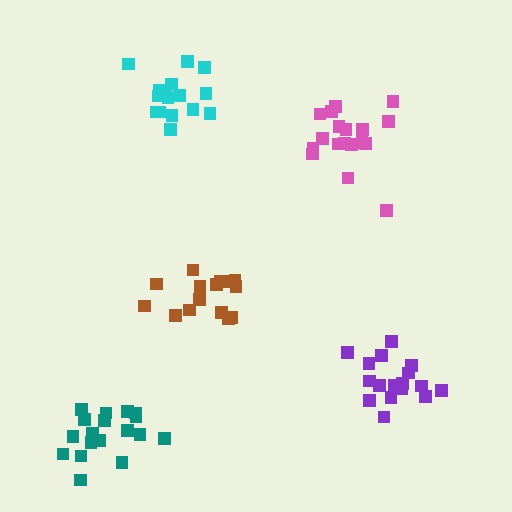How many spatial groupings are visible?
There are 5 spatial groupings.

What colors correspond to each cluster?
The clusters are colored: brown, pink, cyan, purple, teal.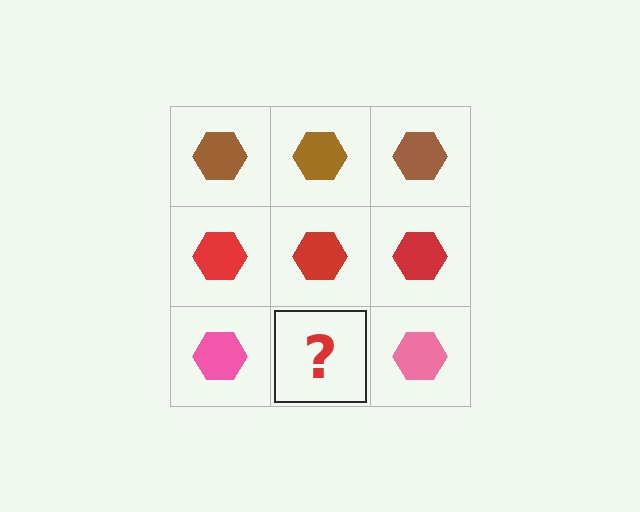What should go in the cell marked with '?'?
The missing cell should contain a pink hexagon.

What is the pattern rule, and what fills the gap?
The rule is that each row has a consistent color. The gap should be filled with a pink hexagon.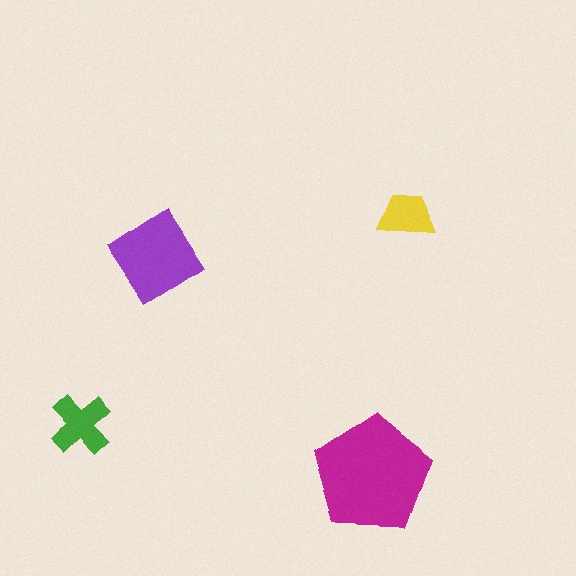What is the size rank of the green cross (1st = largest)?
3rd.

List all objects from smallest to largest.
The yellow trapezoid, the green cross, the purple diamond, the magenta pentagon.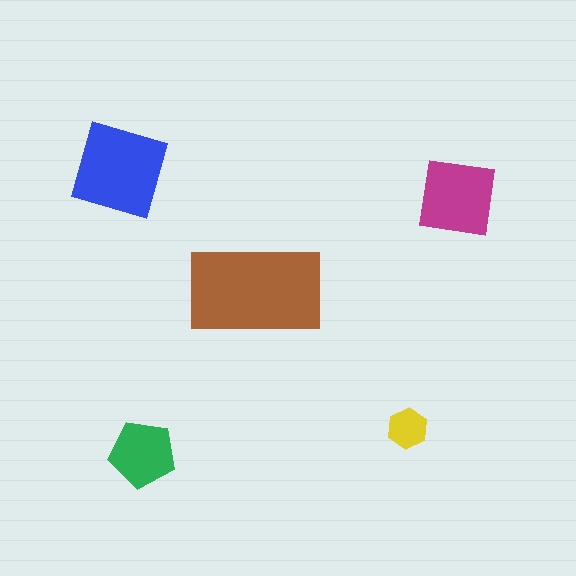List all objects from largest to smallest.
The brown rectangle, the blue diamond, the magenta square, the green pentagon, the yellow hexagon.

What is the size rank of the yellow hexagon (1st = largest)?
5th.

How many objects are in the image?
There are 5 objects in the image.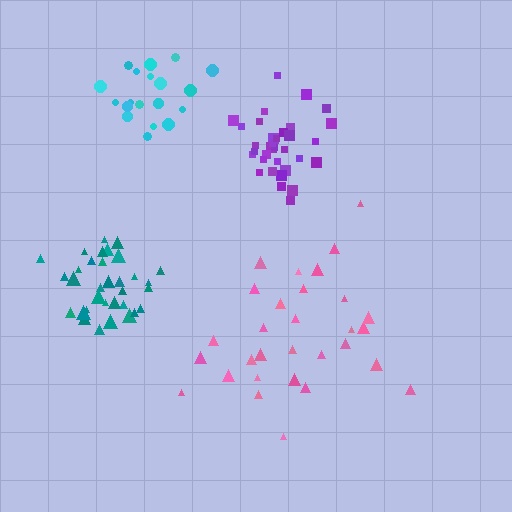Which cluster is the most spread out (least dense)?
Pink.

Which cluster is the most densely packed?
Teal.